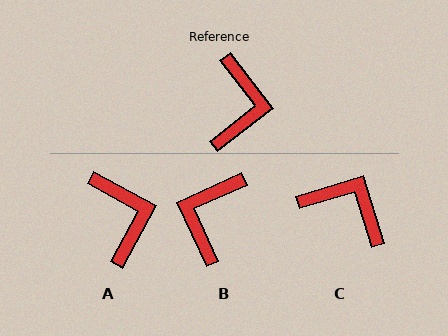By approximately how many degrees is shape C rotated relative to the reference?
Approximately 69 degrees counter-clockwise.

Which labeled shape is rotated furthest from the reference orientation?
B, about 166 degrees away.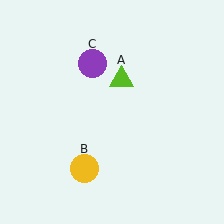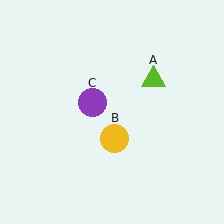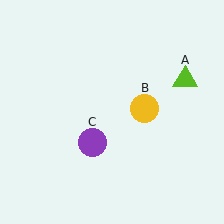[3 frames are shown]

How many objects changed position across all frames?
3 objects changed position: lime triangle (object A), yellow circle (object B), purple circle (object C).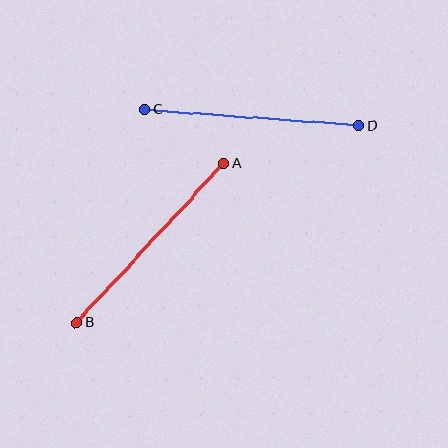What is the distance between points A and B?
The distance is approximately 217 pixels.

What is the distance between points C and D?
The distance is approximately 215 pixels.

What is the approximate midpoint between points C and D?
The midpoint is at approximately (252, 117) pixels.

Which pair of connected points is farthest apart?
Points A and B are farthest apart.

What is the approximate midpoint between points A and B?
The midpoint is at approximately (150, 243) pixels.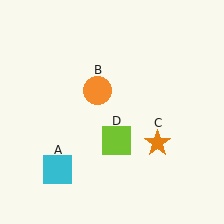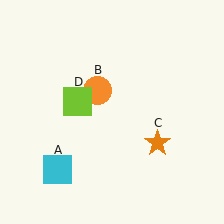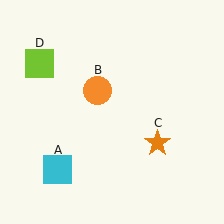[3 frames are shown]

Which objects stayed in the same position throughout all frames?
Cyan square (object A) and orange circle (object B) and orange star (object C) remained stationary.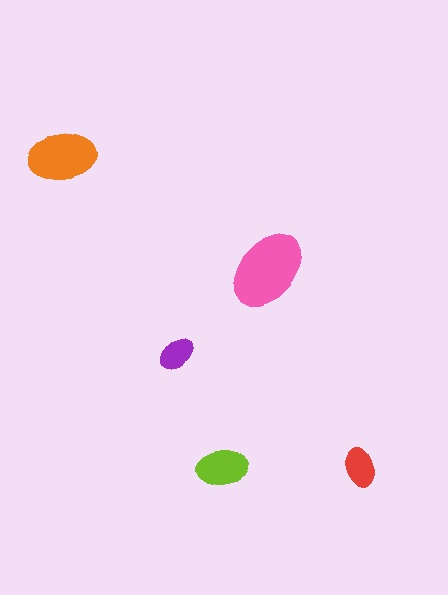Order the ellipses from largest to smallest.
the pink one, the orange one, the lime one, the red one, the purple one.